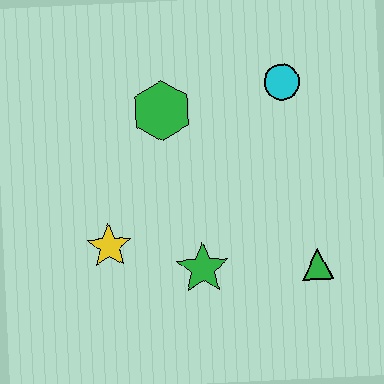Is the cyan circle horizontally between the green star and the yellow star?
No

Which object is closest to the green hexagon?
The cyan circle is closest to the green hexagon.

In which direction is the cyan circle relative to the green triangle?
The cyan circle is above the green triangle.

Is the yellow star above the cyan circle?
No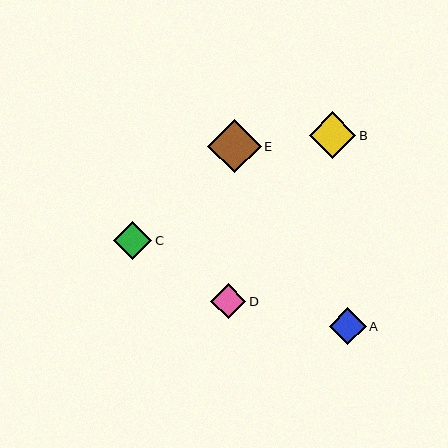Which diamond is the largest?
Diamond E is the largest with a size of approximately 53 pixels.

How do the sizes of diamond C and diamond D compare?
Diamond C and diamond D are approximately the same size.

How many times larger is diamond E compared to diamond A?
Diamond E is approximately 1.4 times the size of diamond A.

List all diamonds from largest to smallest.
From largest to smallest: E, B, C, A, D.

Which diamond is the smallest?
Diamond D is the smallest with a size of approximately 35 pixels.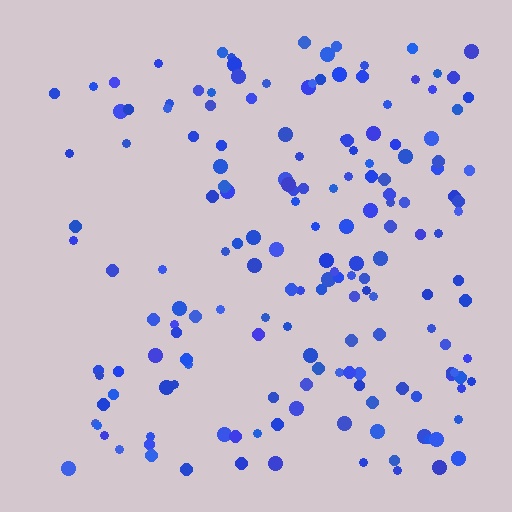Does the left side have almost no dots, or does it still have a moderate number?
Still a moderate number, just noticeably fewer than the right.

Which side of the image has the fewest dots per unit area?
The left.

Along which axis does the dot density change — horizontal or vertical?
Horizontal.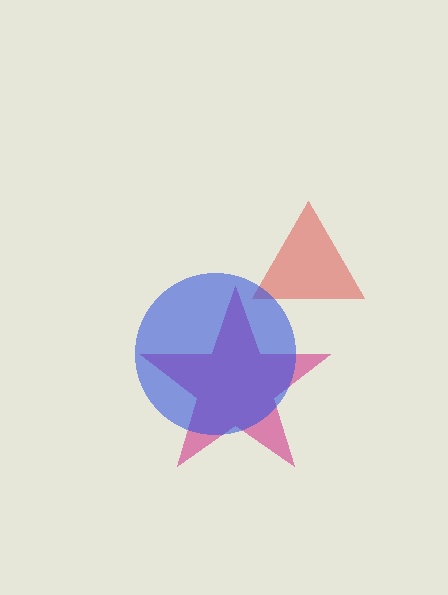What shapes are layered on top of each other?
The layered shapes are: a magenta star, a red triangle, a blue circle.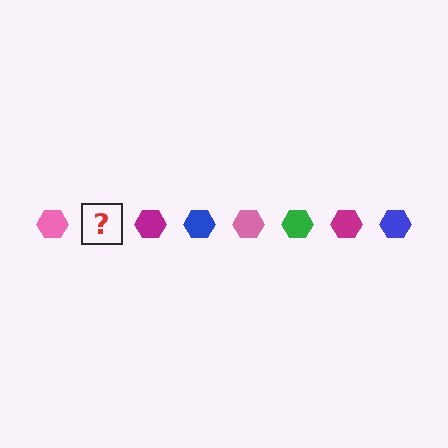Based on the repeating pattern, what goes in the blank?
The blank should be a green hexagon.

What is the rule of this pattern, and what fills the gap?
The rule is that the pattern cycles through pink, green, magenta, blue hexagons. The gap should be filled with a green hexagon.